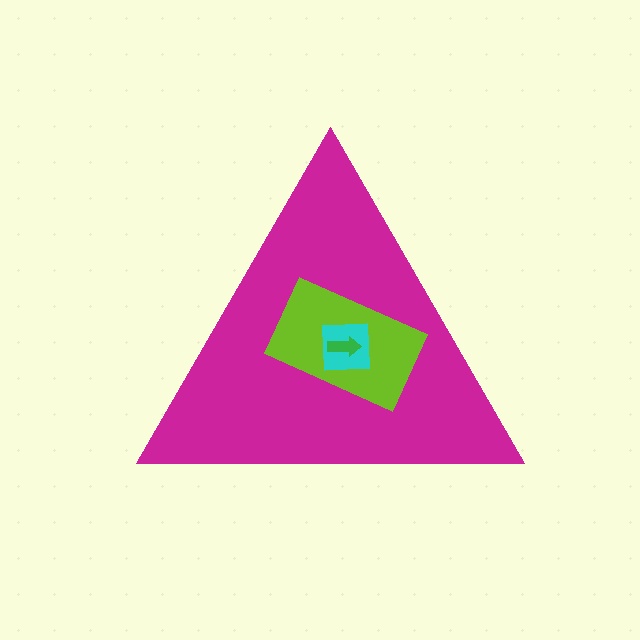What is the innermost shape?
The green arrow.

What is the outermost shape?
The magenta triangle.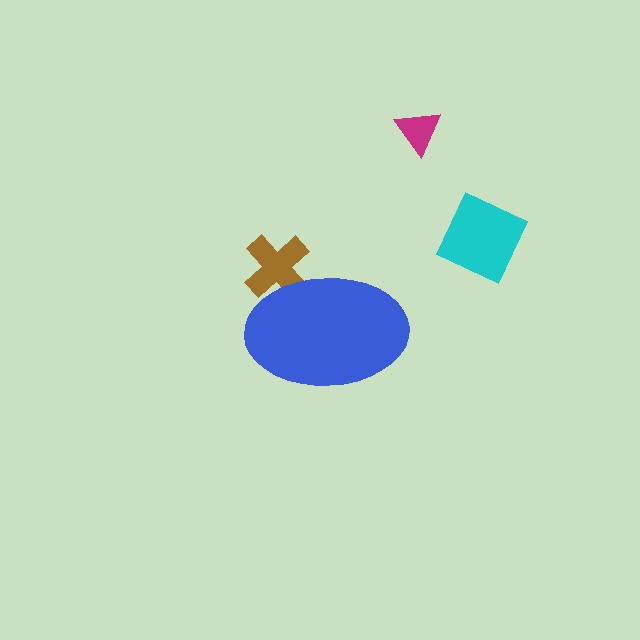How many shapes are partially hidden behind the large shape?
1 shape is partially hidden.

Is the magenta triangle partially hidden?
No, the magenta triangle is fully visible.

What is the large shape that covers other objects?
A blue ellipse.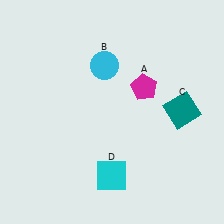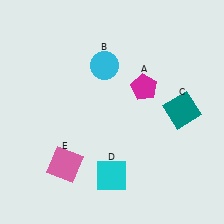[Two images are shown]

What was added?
A pink square (E) was added in Image 2.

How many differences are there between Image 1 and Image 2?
There is 1 difference between the two images.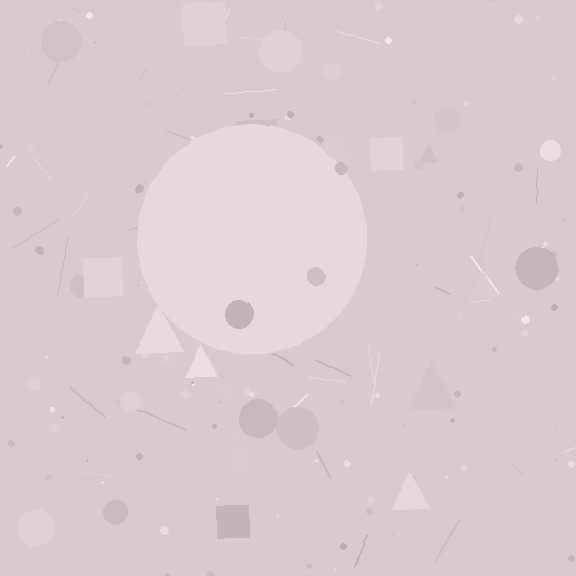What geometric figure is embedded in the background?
A circle is embedded in the background.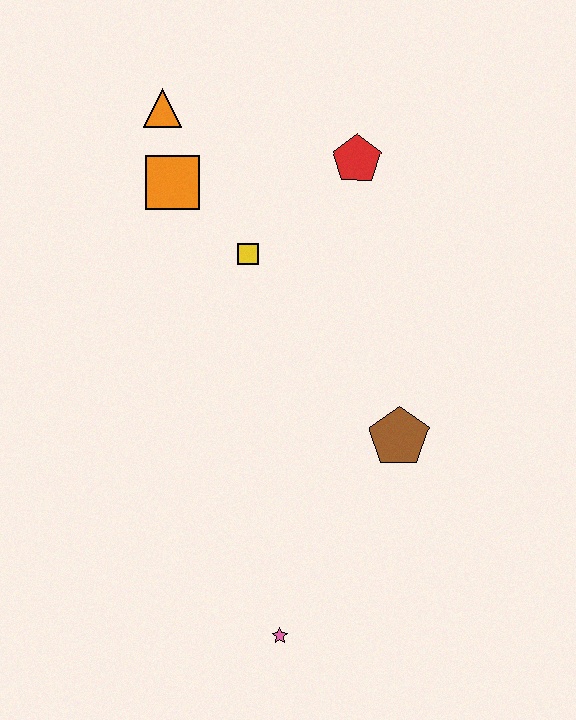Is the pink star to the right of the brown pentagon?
No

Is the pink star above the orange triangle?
No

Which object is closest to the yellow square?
The orange square is closest to the yellow square.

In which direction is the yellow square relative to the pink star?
The yellow square is above the pink star.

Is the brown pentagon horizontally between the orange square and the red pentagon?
No